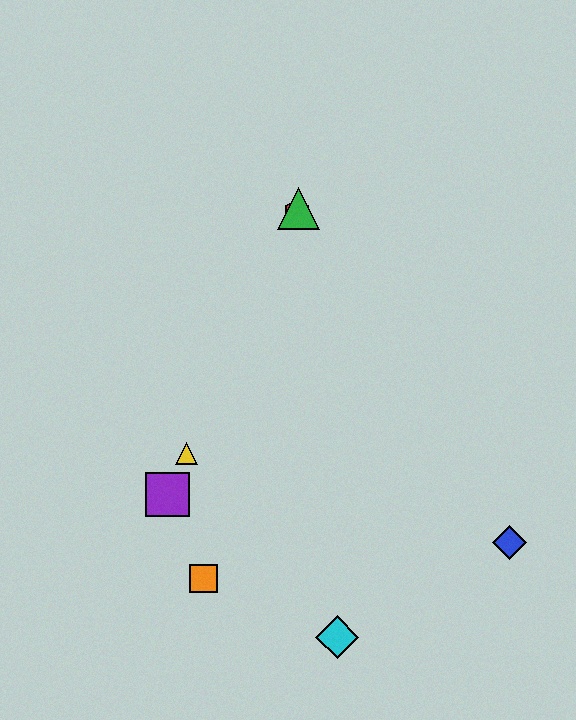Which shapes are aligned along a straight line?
The red hexagon, the green triangle, the yellow triangle, the purple square are aligned along a straight line.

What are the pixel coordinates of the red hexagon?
The red hexagon is at (297, 212).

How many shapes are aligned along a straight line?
4 shapes (the red hexagon, the green triangle, the yellow triangle, the purple square) are aligned along a straight line.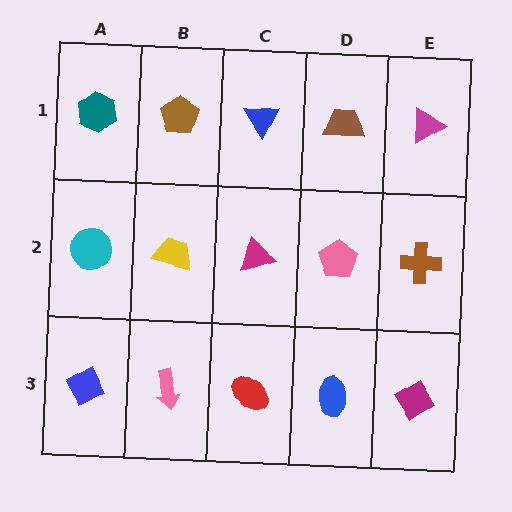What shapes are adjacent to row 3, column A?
A cyan circle (row 2, column A), a pink arrow (row 3, column B).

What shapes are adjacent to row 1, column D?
A pink pentagon (row 2, column D), a blue triangle (row 1, column C), a magenta triangle (row 1, column E).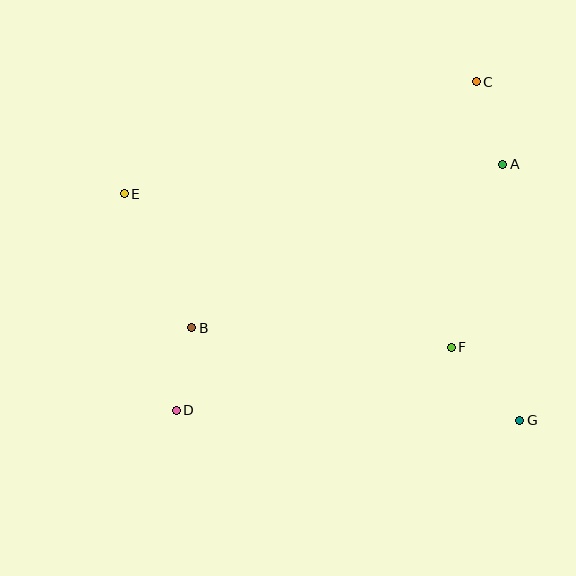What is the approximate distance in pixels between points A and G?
The distance between A and G is approximately 257 pixels.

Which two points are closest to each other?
Points B and D are closest to each other.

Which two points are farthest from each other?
Points E and G are farthest from each other.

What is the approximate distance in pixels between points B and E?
The distance between B and E is approximately 150 pixels.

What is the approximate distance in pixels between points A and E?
The distance between A and E is approximately 380 pixels.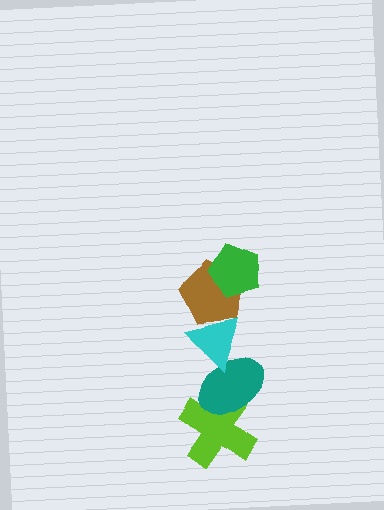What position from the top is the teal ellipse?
The teal ellipse is 4th from the top.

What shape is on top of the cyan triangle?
The brown pentagon is on top of the cyan triangle.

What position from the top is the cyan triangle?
The cyan triangle is 3rd from the top.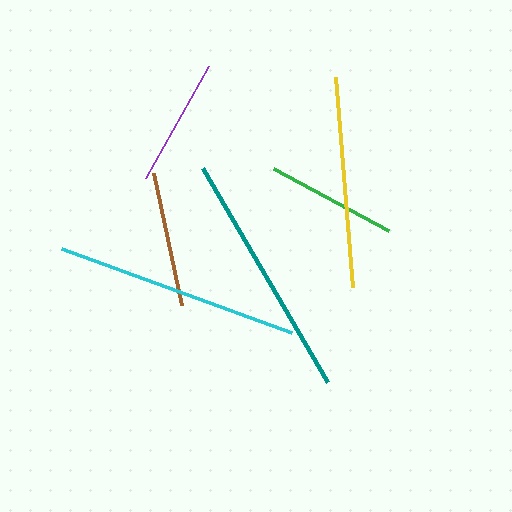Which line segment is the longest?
The teal line is the longest at approximately 248 pixels.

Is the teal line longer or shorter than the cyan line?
The teal line is longer than the cyan line.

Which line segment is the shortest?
The purple line is the shortest at approximately 128 pixels.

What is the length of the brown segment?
The brown segment is approximately 135 pixels long.